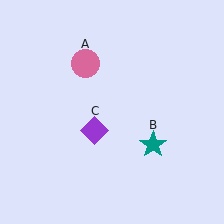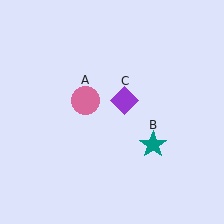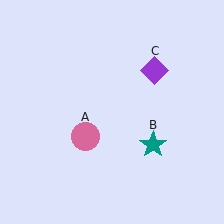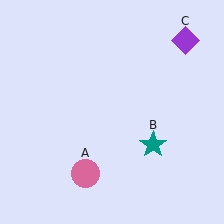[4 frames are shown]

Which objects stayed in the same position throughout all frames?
Teal star (object B) remained stationary.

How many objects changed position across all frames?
2 objects changed position: pink circle (object A), purple diamond (object C).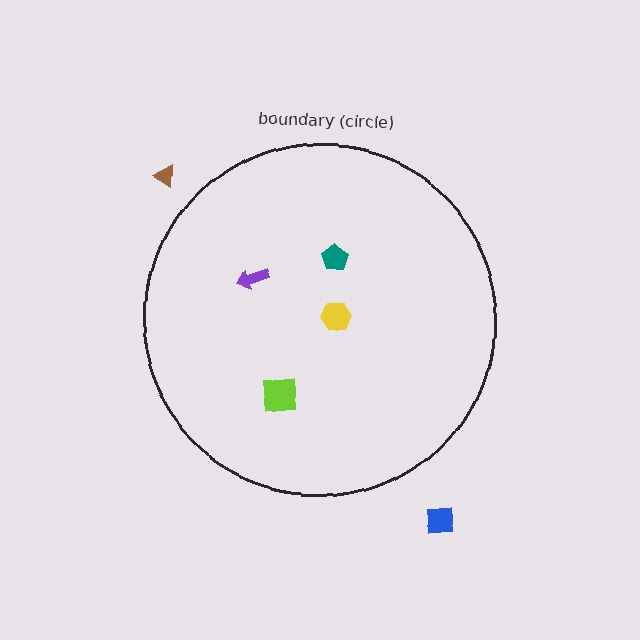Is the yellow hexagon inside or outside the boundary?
Inside.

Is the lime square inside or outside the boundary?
Inside.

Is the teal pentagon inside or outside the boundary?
Inside.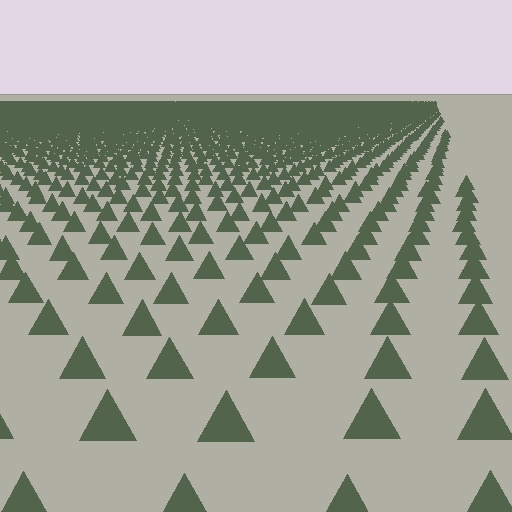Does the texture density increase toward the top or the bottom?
Density increases toward the top.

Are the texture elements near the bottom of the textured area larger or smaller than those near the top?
Larger. Near the bottom, elements are closer to the viewer and appear at a bigger on-screen size.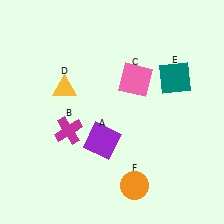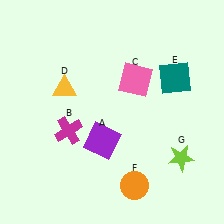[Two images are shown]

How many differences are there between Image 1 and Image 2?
There is 1 difference between the two images.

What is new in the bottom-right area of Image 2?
A lime star (G) was added in the bottom-right area of Image 2.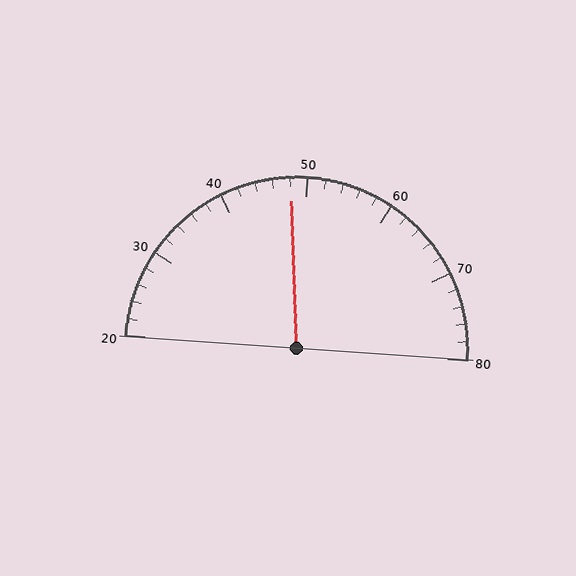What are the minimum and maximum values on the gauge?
The gauge ranges from 20 to 80.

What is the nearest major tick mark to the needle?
The nearest major tick mark is 50.